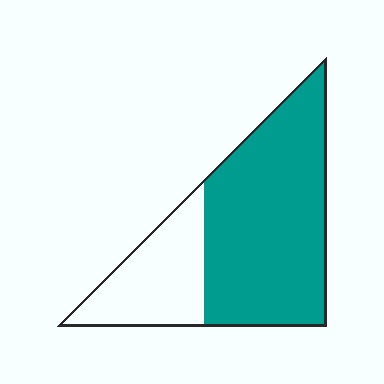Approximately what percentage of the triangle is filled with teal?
Approximately 70%.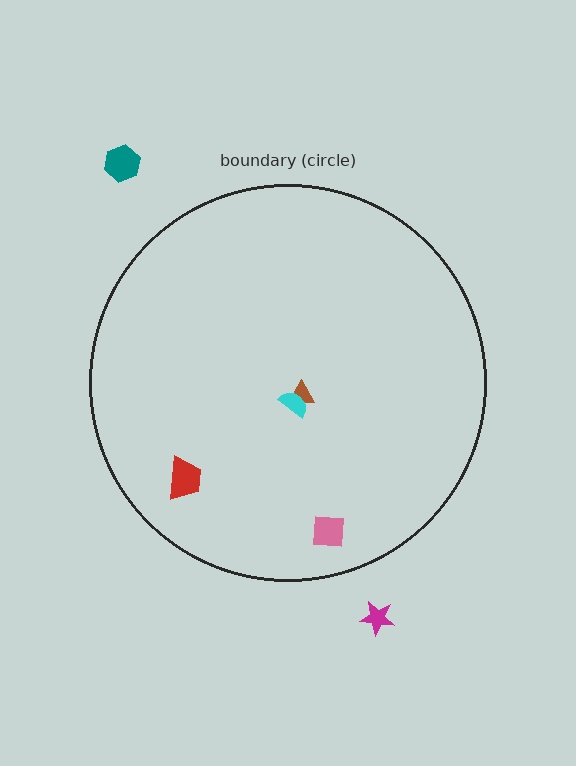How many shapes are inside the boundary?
4 inside, 2 outside.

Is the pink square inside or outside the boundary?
Inside.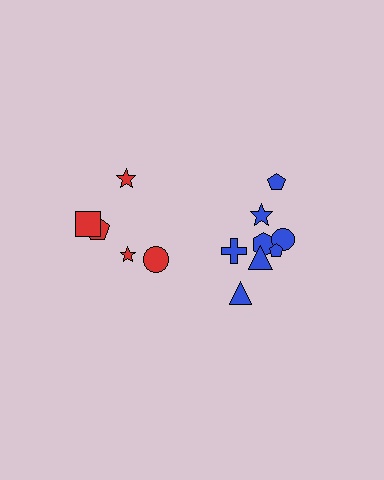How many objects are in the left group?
There are 5 objects.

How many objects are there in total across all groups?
There are 13 objects.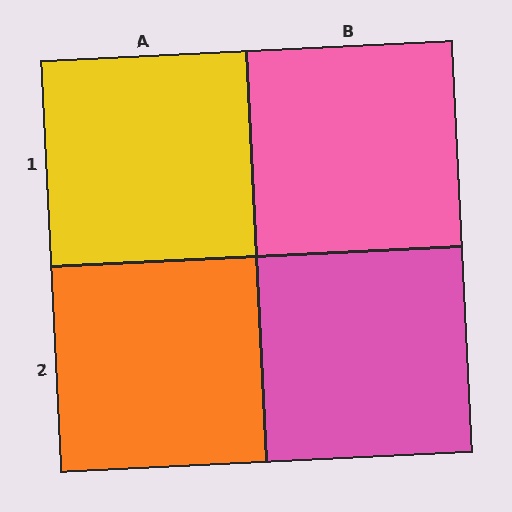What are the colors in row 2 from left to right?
Orange, pink.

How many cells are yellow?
1 cell is yellow.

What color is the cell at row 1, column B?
Pink.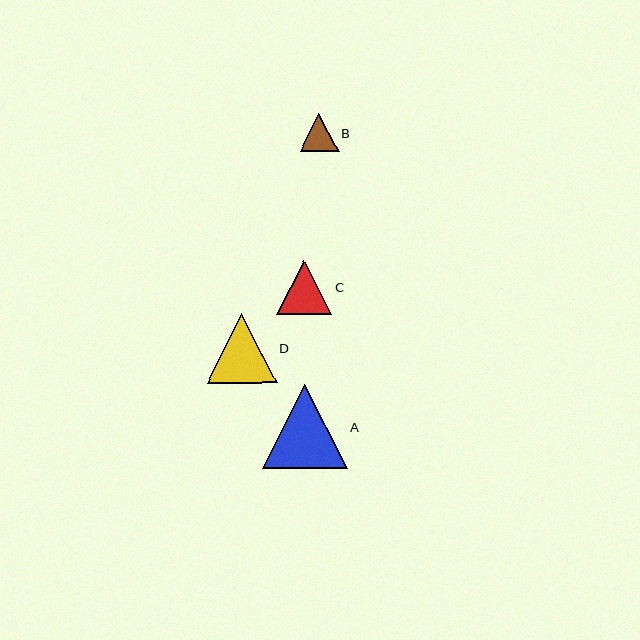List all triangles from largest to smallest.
From largest to smallest: A, D, C, B.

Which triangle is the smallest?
Triangle B is the smallest with a size of approximately 39 pixels.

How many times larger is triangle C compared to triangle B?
Triangle C is approximately 1.4 times the size of triangle B.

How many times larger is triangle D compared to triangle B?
Triangle D is approximately 1.8 times the size of triangle B.